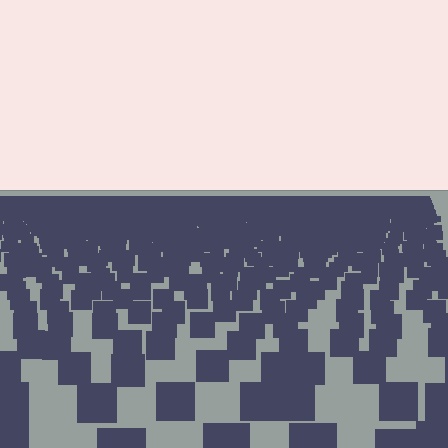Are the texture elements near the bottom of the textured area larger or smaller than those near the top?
Larger. Near the bottom, elements are closer to the viewer and appear at a bigger on-screen size.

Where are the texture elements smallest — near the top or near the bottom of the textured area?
Near the top.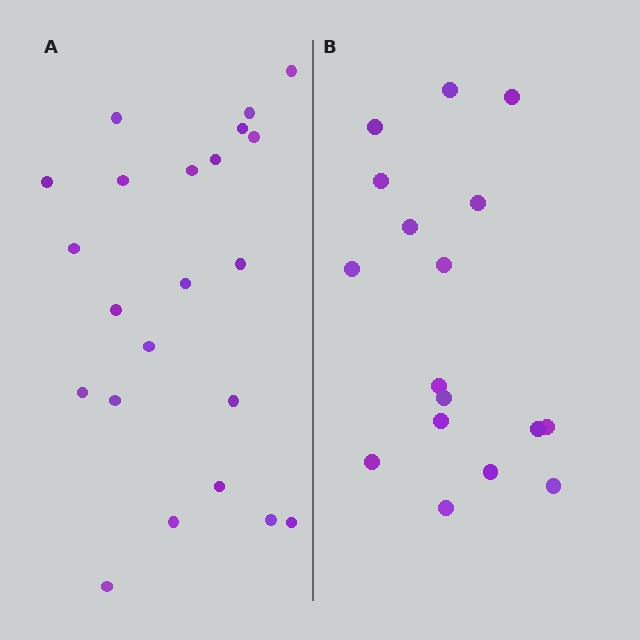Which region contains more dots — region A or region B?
Region A (the left region) has more dots.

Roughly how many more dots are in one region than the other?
Region A has about 5 more dots than region B.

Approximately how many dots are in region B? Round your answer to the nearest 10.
About 20 dots. (The exact count is 17, which rounds to 20.)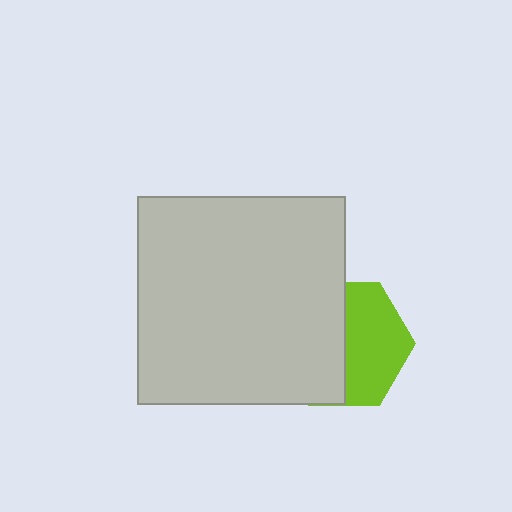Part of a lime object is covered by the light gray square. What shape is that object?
It is a hexagon.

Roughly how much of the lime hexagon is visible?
About half of it is visible (roughly 49%).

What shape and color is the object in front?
The object in front is a light gray square.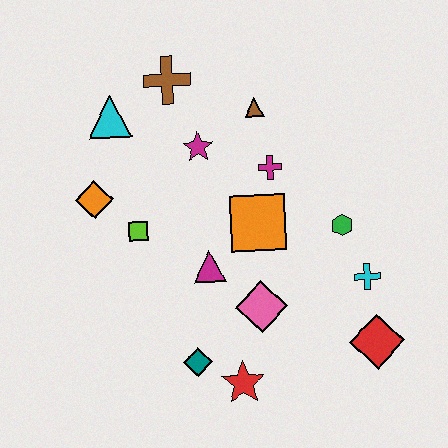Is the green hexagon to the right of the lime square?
Yes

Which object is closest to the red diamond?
The cyan cross is closest to the red diamond.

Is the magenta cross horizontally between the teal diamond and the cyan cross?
Yes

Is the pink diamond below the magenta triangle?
Yes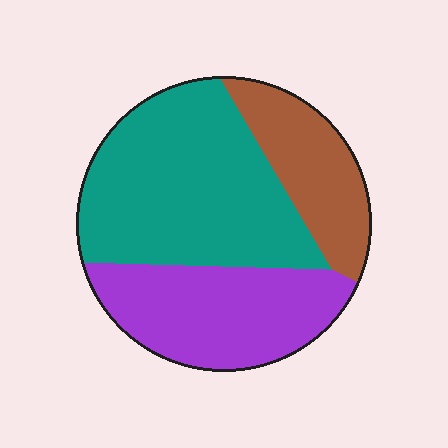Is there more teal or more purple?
Teal.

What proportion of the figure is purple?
Purple covers roughly 30% of the figure.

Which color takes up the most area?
Teal, at roughly 50%.